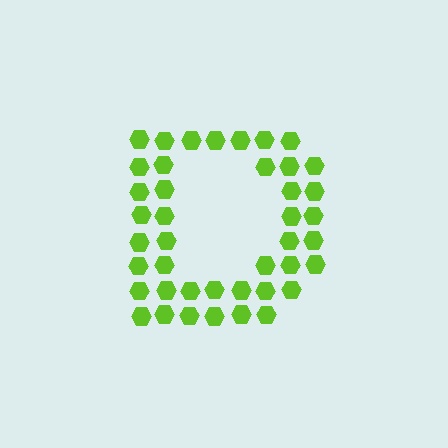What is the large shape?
The large shape is the letter D.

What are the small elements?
The small elements are hexagons.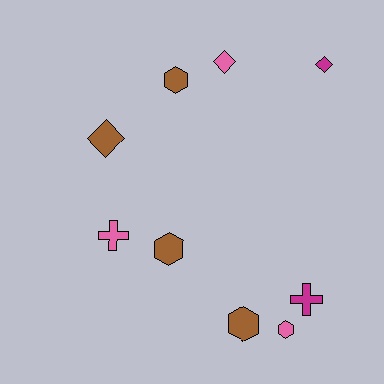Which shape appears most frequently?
Hexagon, with 4 objects.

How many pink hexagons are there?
There is 1 pink hexagon.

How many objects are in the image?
There are 9 objects.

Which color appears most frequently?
Brown, with 4 objects.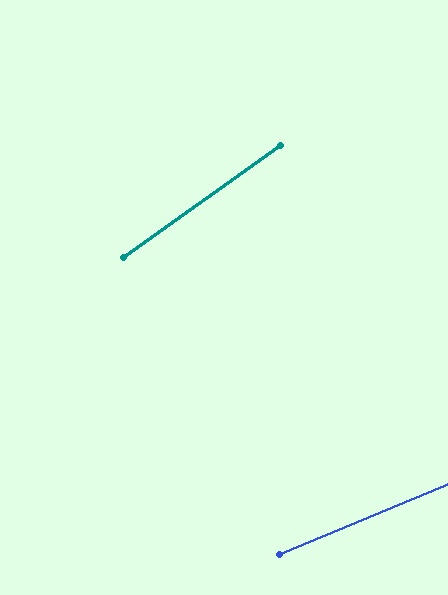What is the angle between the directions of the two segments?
Approximately 13 degrees.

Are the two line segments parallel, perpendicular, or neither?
Neither parallel nor perpendicular — they differ by about 13°.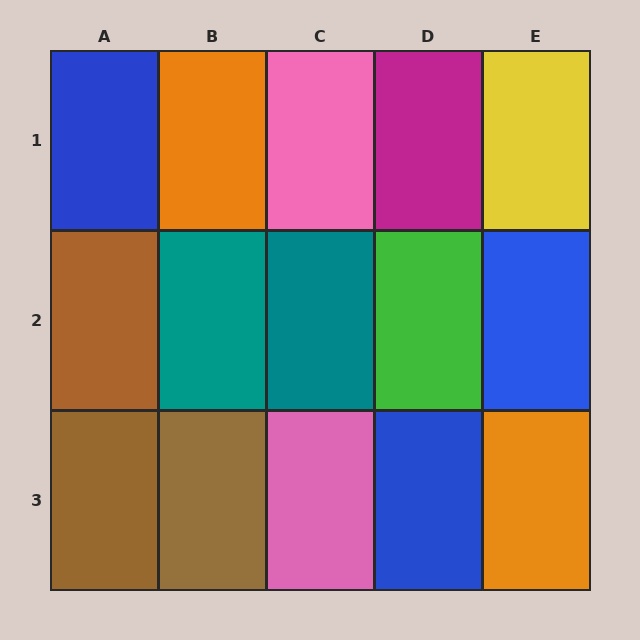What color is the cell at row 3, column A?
Brown.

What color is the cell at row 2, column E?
Blue.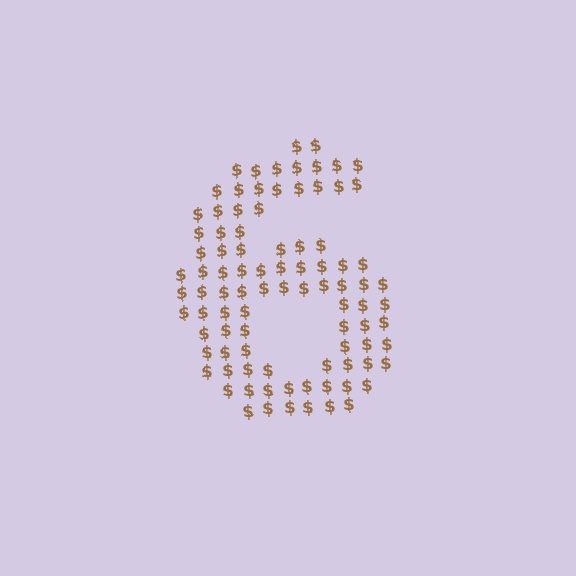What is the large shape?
The large shape is the digit 6.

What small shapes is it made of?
It is made of small dollar signs.